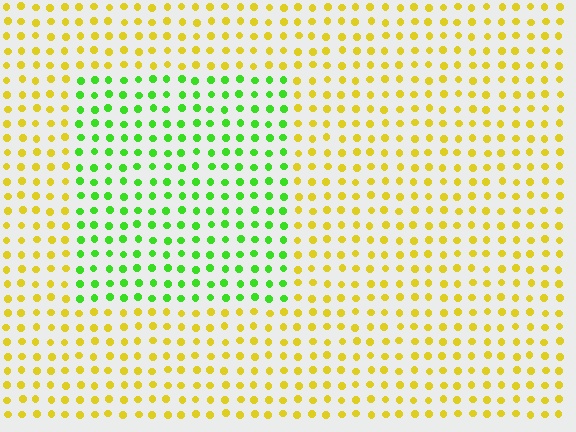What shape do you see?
I see a rectangle.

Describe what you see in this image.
The image is filled with small yellow elements in a uniform arrangement. A rectangle-shaped region is visible where the elements are tinted to a slightly different hue, forming a subtle color boundary.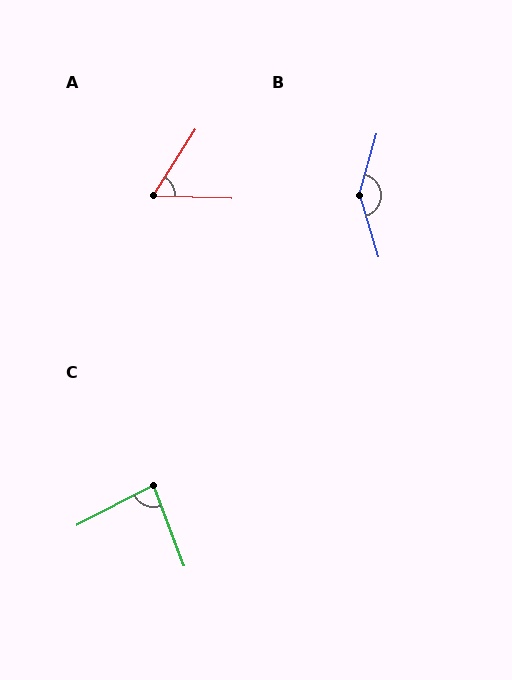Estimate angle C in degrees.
Approximately 83 degrees.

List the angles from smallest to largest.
A (59°), C (83°), B (148°).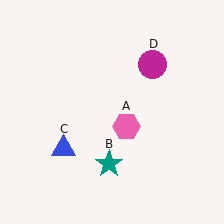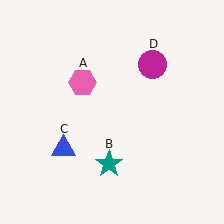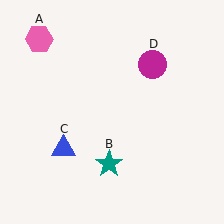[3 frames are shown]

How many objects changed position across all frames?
1 object changed position: pink hexagon (object A).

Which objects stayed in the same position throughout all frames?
Teal star (object B) and blue triangle (object C) and magenta circle (object D) remained stationary.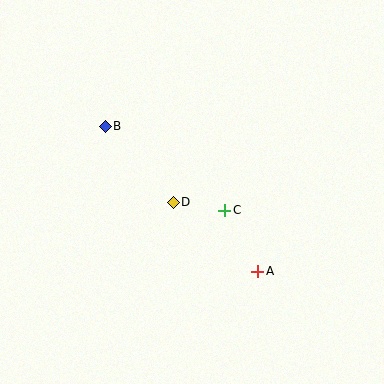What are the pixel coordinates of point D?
Point D is at (173, 202).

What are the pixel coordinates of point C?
Point C is at (225, 210).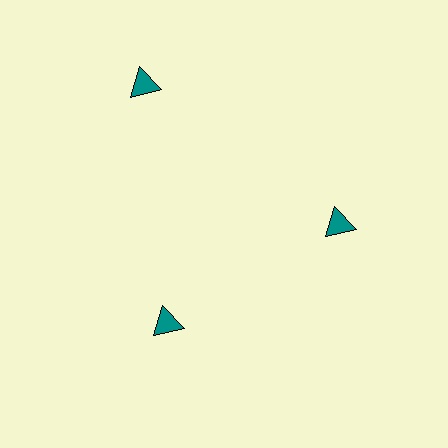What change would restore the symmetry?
The symmetry would be restored by moving it inward, back onto the ring so that all 3 triangles sit at equal angles and equal distance from the center.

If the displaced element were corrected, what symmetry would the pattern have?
It would have 3-fold rotational symmetry — the pattern would map onto itself every 120 degrees.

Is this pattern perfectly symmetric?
No. The 3 teal triangles are arranged in a ring, but one element near the 11 o'clock position is pushed outward from the center, breaking the 3-fold rotational symmetry.